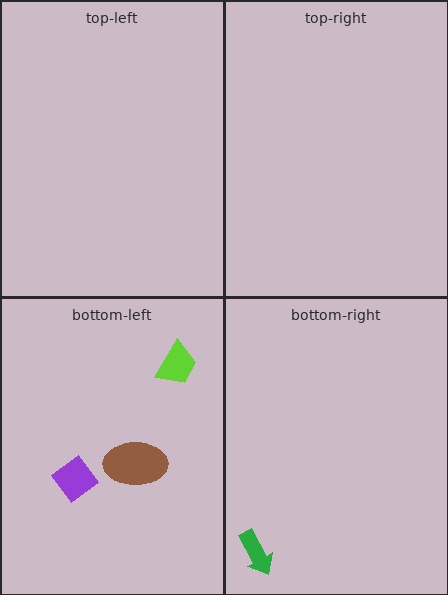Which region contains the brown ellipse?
The bottom-left region.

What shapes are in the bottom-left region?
The purple diamond, the lime trapezoid, the brown ellipse.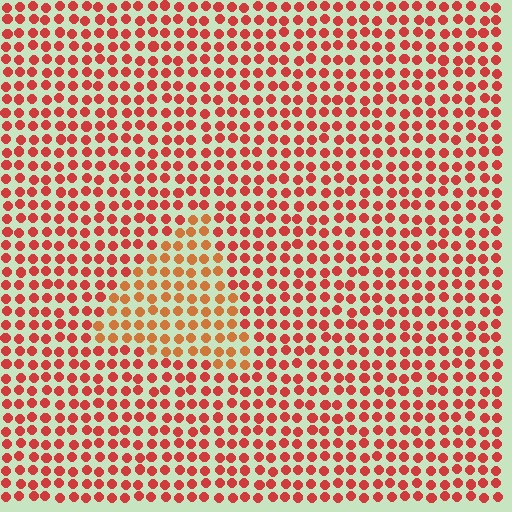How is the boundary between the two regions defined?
The boundary is defined purely by a slight shift in hue (about 25 degrees). Spacing, size, and orientation are identical on both sides.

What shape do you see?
I see a triangle.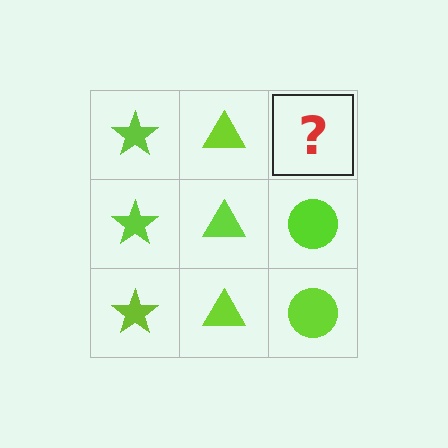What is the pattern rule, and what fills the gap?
The rule is that each column has a consistent shape. The gap should be filled with a lime circle.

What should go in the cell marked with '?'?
The missing cell should contain a lime circle.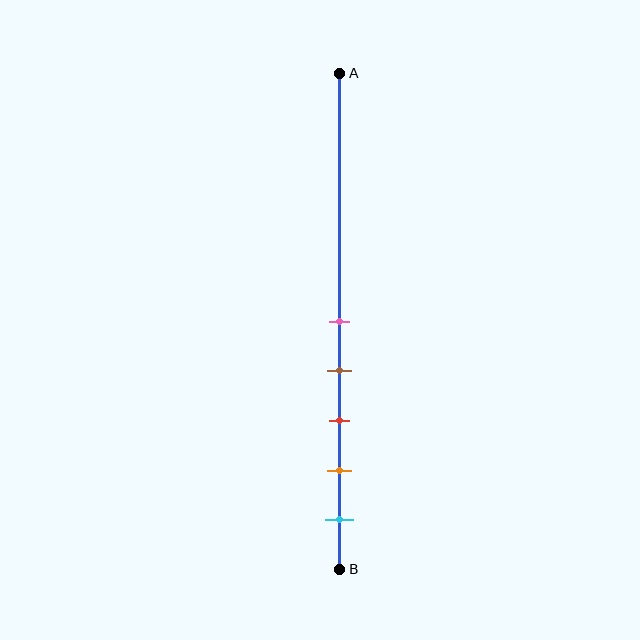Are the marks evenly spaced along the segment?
Yes, the marks are approximately evenly spaced.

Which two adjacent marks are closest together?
The pink and brown marks are the closest adjacent pair.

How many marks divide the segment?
There are 5 marks dividing the segment.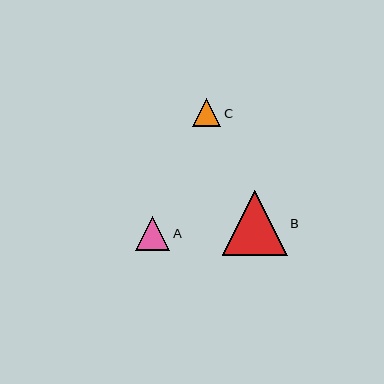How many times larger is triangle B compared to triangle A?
Triangle B is approximately 1.9 times the size of triangle A.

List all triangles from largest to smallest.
From largest to smallest: B, A, C.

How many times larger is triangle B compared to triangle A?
Triangle B is approximately 1.9 times the size of triangle A.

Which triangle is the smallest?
Triangle C is the smallest with a size of approximately 29 pixels.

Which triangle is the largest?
Triangle B is the largest with a size of approximately 65 pixels.